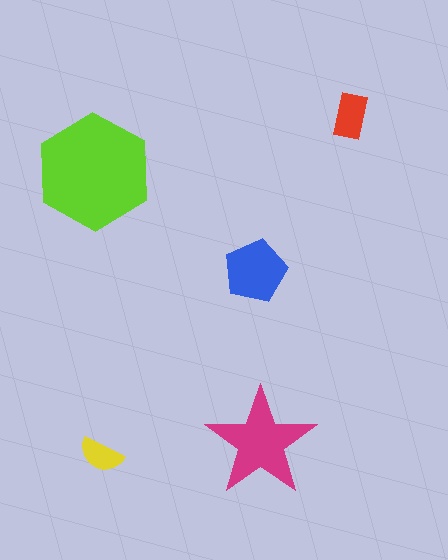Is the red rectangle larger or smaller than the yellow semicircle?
Larger.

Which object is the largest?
The lime hexagon.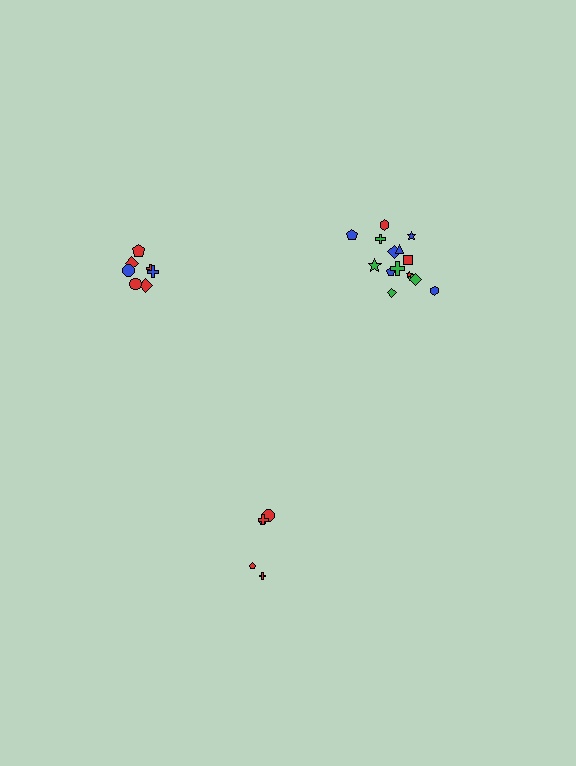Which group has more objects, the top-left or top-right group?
The top-right group.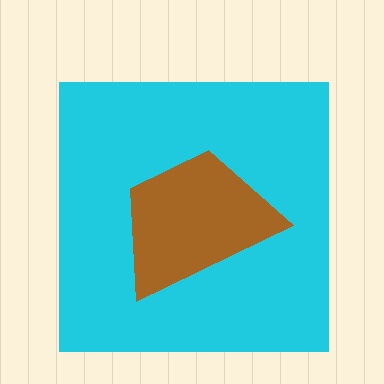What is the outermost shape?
The cyan square.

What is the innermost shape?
The brown trapezoid.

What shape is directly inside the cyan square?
The brown trapezoid.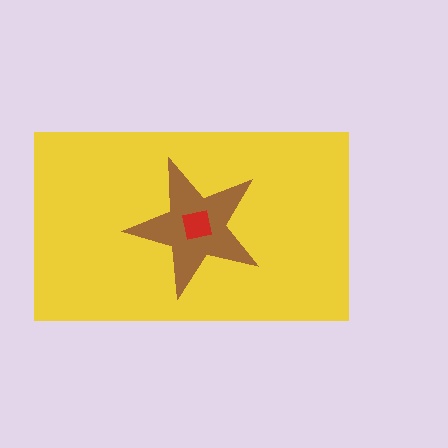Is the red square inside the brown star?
Yes.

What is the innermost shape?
The red square.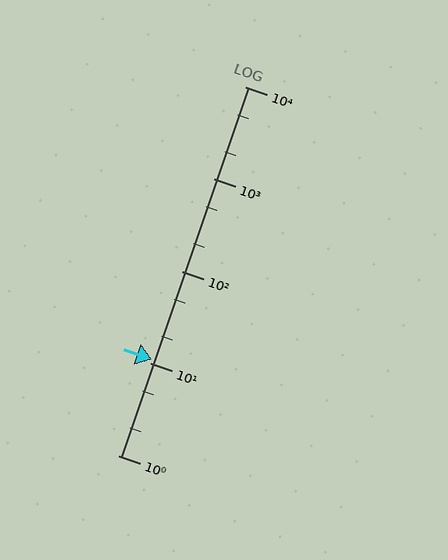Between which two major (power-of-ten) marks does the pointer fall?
The pointer is between 10 and 100.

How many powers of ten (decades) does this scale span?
The scale spans 4 decades, from 1 to 10000.